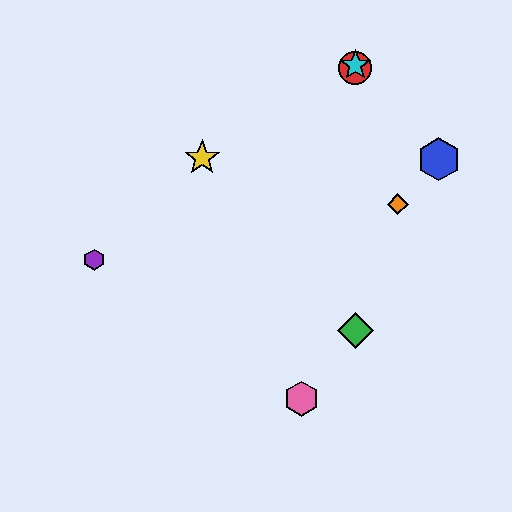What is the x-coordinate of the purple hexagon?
The purple hexagon is at x≈94.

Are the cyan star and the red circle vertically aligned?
Yes, both are at x≈355.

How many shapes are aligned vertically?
3 shapes (the red circle, the green diamond, the cyan star) are aligned vertically.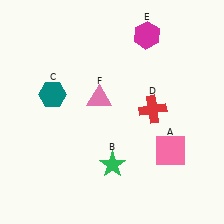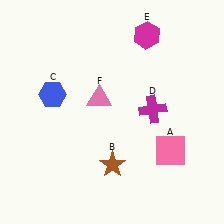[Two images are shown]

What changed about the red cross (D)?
In Image 1, D is red. In Image 2, it changed to magenta.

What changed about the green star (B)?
In Image 1, B is green. In Image 2, it changed to brown.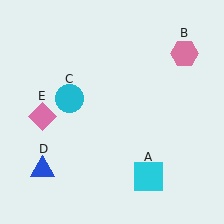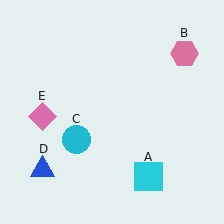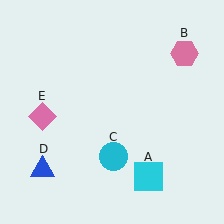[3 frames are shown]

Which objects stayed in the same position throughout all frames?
Cyan square (object A) and pink hexagon (object B) and blue triangle (object D) and pink diamond (object E) remained stationary.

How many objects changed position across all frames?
1 object changed position: cyan circle (object C).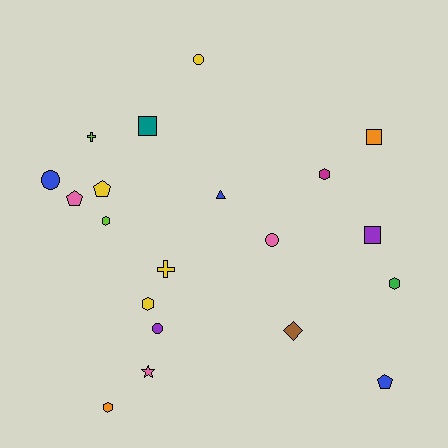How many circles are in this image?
There are 4 circles.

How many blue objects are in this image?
There are 3 blue objects.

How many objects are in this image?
There are 20 objects.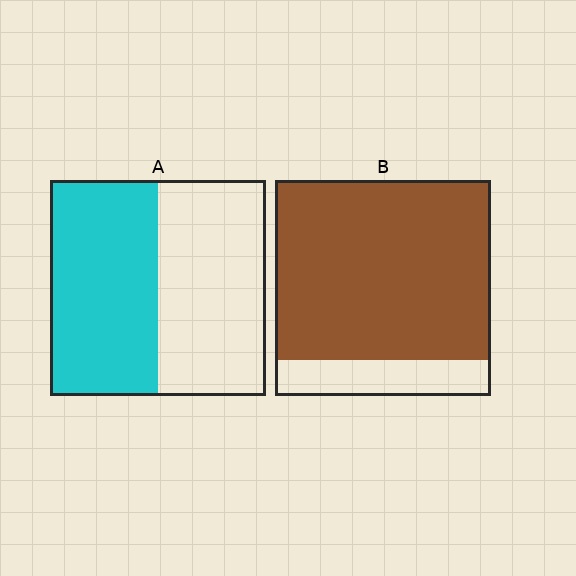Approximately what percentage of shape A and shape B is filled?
A is approximately 50% and B is approximately 85%.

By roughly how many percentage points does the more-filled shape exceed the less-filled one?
By roughly 35 percentage points (B over A).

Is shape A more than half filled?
Roughly half.